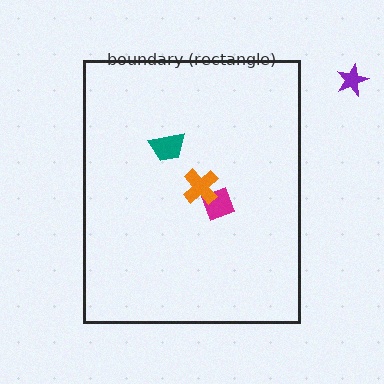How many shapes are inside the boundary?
3 inside, 1 outside.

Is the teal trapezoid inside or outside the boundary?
Inside.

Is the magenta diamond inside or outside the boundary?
Inside.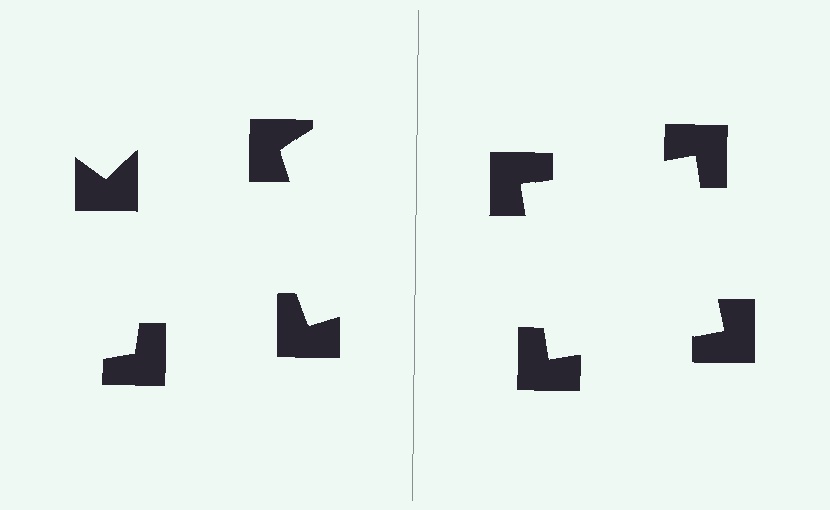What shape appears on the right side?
An illusory square.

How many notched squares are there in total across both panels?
8 — 4 on each side.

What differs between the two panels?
The notched squares are positioned identically on both sides; only the wedge orientations differ. On the right they align to a square; on the left they are misaligned.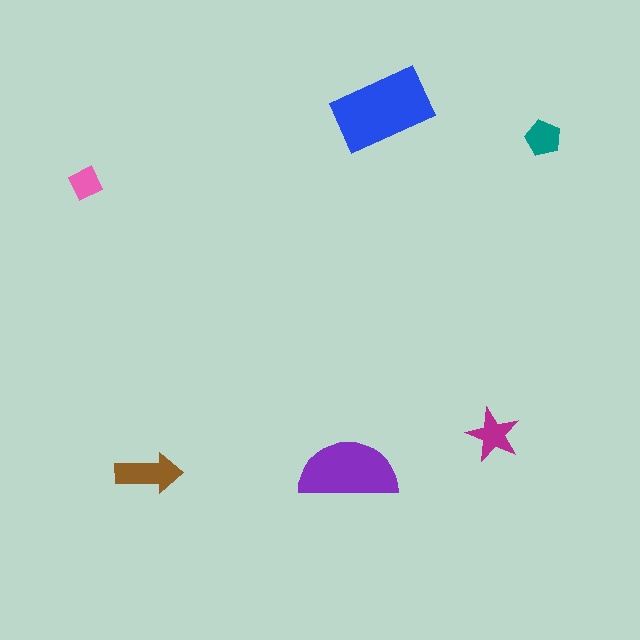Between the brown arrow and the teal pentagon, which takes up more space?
The brown arrow.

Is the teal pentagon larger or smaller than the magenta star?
Smaller.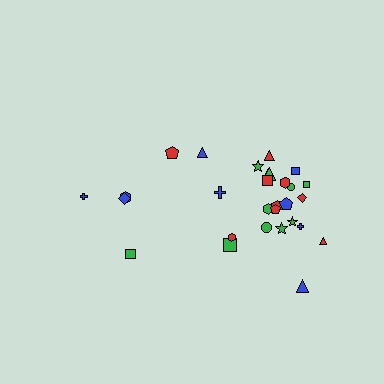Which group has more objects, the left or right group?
The right group.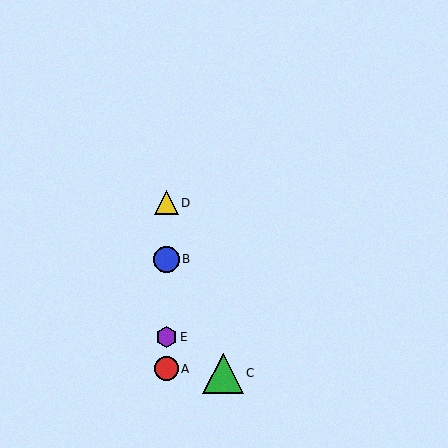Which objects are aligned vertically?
Objects A, B, D, E are aligned vertically.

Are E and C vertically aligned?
No, E is at x≈166 and C is at x≈223.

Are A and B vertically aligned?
Yes, both are at x≈166.